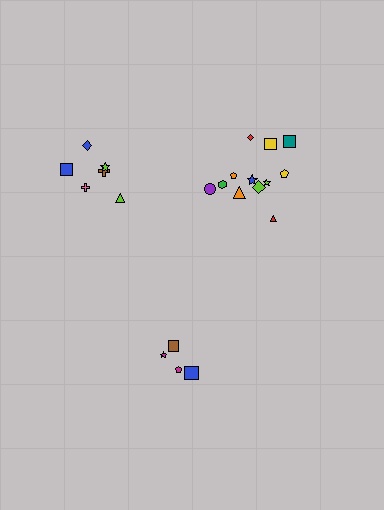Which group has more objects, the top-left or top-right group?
The top-right group.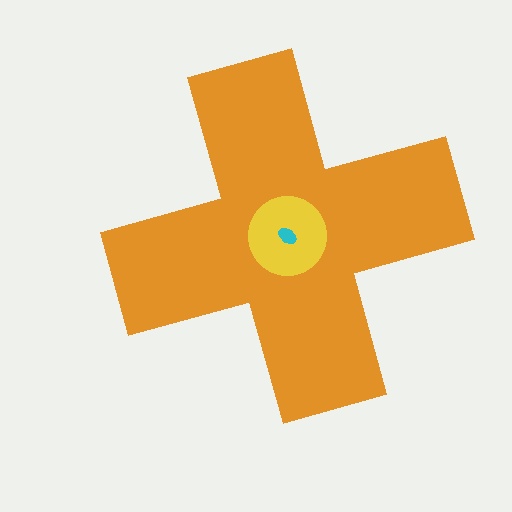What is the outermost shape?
The orange cross.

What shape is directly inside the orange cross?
The yellow circle.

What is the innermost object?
The cyan ellipse.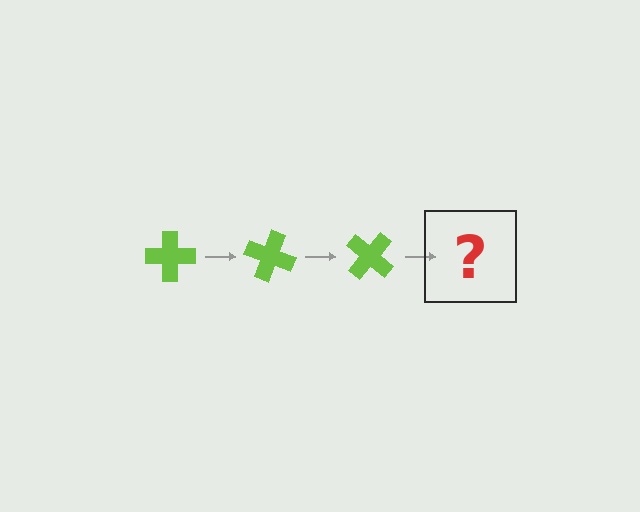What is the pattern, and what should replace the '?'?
The pattern is that the cross rotates 20 degrees each step. The '?' should be a lime cross rotated 60 degrees.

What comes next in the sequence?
The next element should be a lime cross rotated 60 degrees.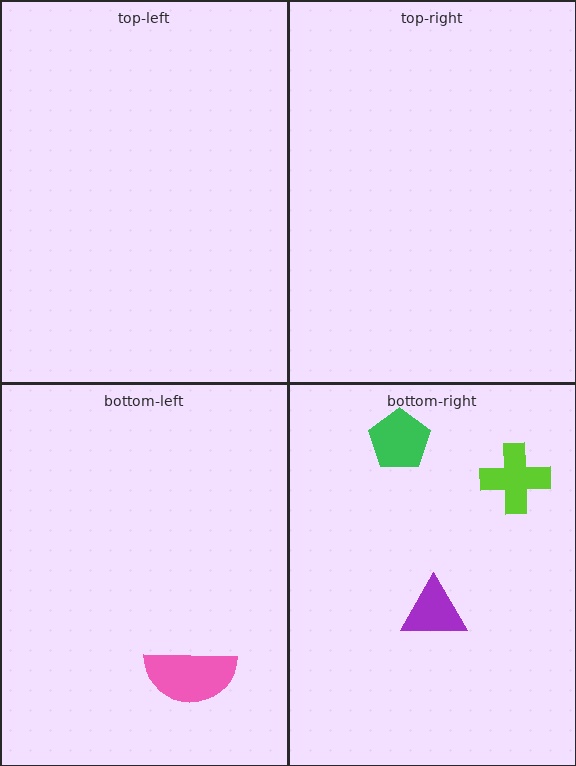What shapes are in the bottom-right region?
The purple triangle, the lime cross, the green pentagon.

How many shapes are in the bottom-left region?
1.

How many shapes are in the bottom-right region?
3.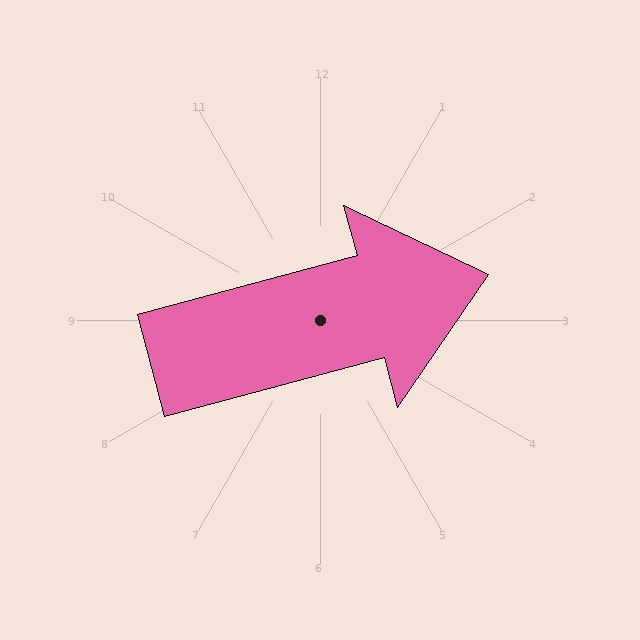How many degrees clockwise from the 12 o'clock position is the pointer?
Approximately 75 degrees.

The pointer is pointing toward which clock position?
Roughly 2 o'clock.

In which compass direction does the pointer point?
East.